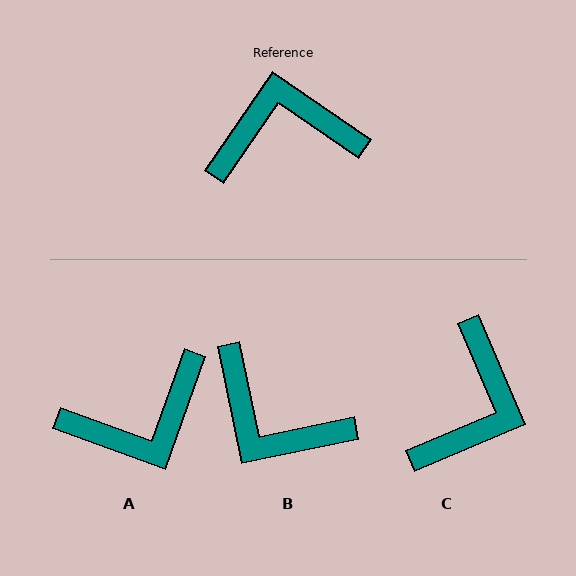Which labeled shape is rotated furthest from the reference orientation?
A, about 165 degrees away.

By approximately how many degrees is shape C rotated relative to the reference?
Approximately 123 degrees clockwise.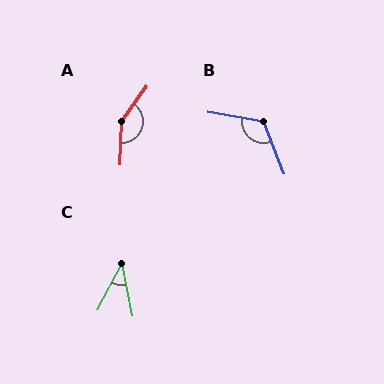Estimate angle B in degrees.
Approximately 121 degrees.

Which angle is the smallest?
C, at approximately 39 degrees.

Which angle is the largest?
A, at approximately 145 degrees.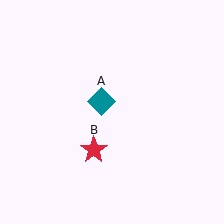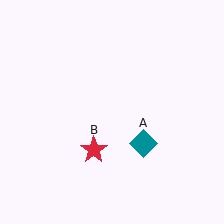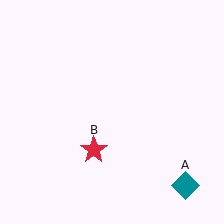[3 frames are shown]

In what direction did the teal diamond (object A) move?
The teal diamond (object A) moved down and to the right.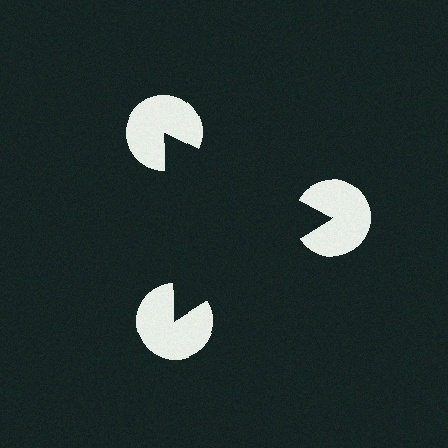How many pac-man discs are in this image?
There are 3 — one at each vertex of the illusory triangle.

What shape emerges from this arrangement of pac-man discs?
An illusory triangle — its edges are inferred from the aligned wedge cuts in the pac-man discs, not physically drawn.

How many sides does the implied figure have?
3 sides.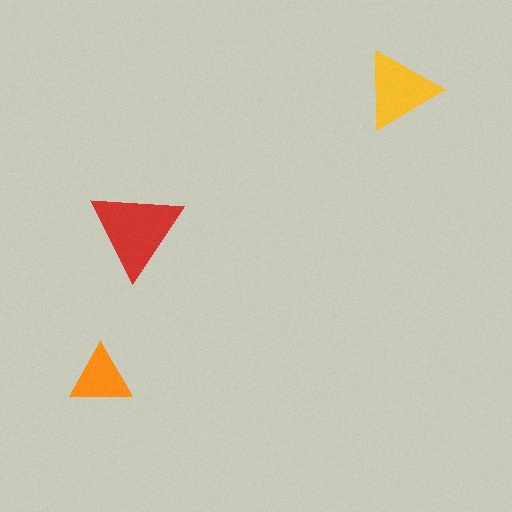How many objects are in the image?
There are 3 objects in the image.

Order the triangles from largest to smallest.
the red one, the yellow one, the orange one.